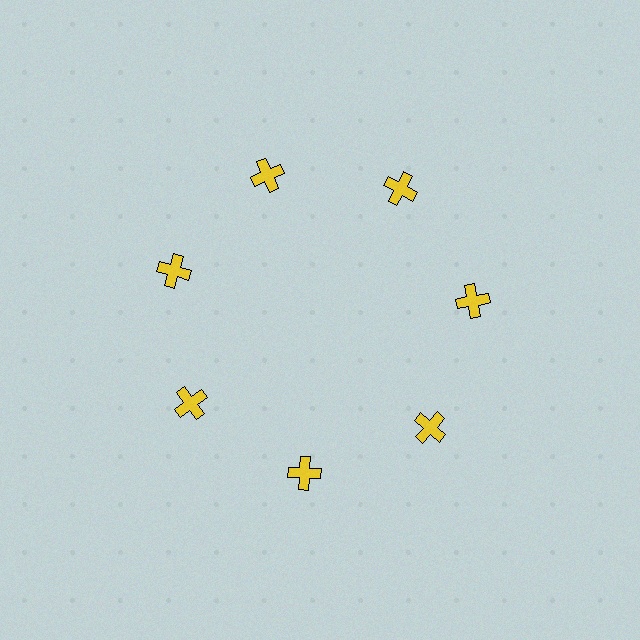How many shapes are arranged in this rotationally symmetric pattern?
There are 7 shapes, arranged in 7 groups of 1.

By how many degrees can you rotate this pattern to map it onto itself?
The pattern maps onto itself every 51 degrees of rotation.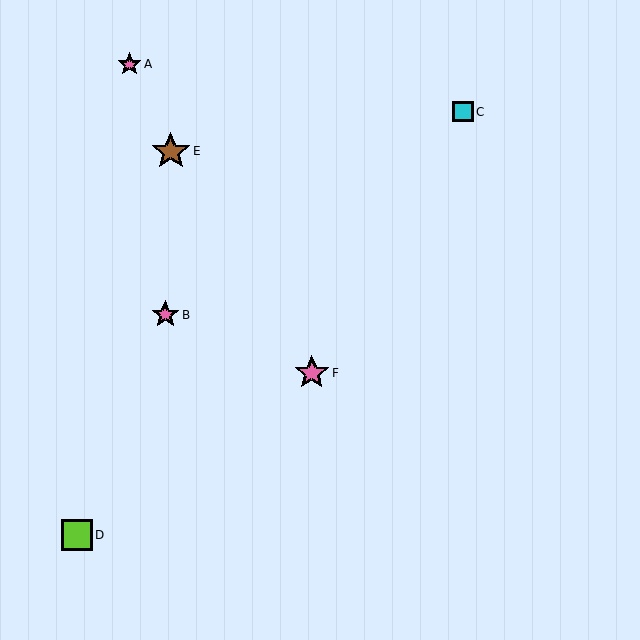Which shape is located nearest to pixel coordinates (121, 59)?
The pink star (labeled A) at (129, 64) is nearest to that location.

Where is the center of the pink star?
The center of the pink star is at (165, 315).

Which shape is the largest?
The brown star (labeled E) is the largest.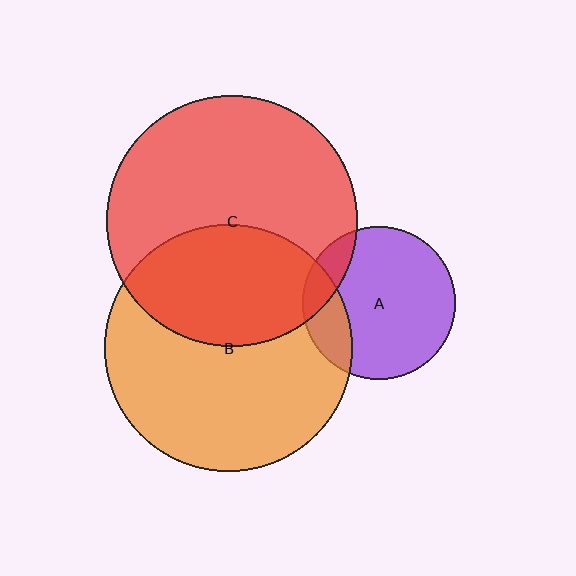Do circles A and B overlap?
Yes.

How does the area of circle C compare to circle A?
Approximately 2.7 times.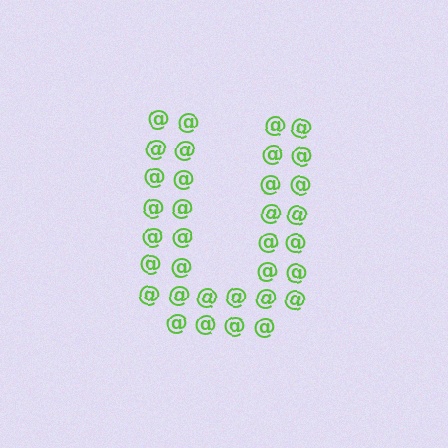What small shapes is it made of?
It is made of small at signs.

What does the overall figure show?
The overall figure shows the letter U.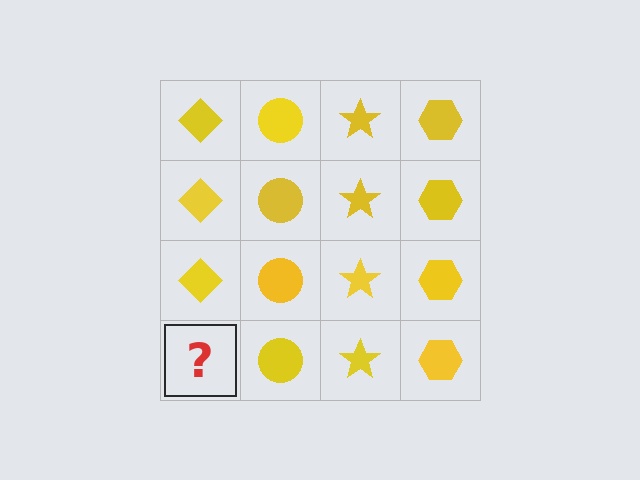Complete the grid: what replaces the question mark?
The question mark should be replaced with a yellow diamond.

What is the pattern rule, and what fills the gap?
The rule is that each column has a consistent shape. The gap should be filled with a yellow diamond.